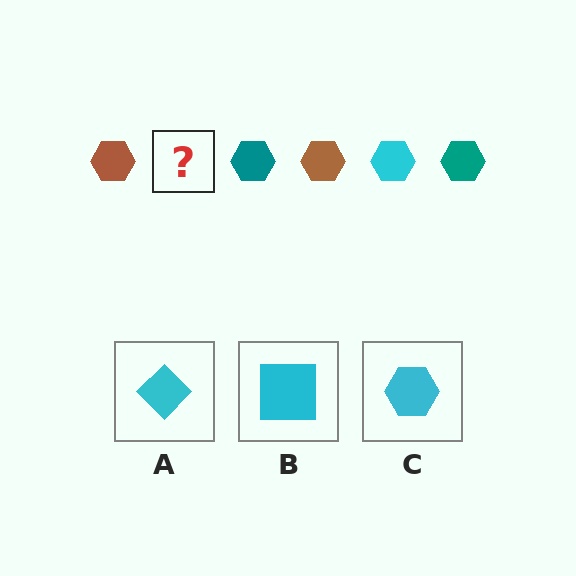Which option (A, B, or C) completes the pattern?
C.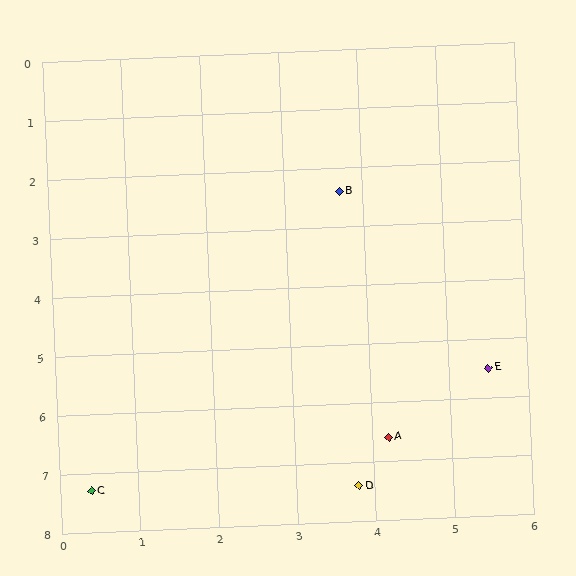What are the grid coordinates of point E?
Point E is at approximately (5.5, 5.5).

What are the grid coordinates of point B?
Point B is at approximately (3.7, 2.4).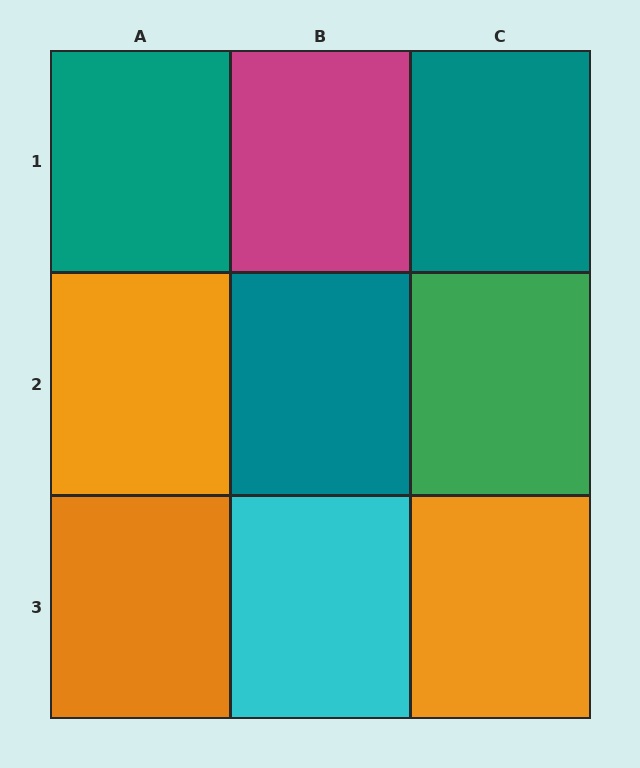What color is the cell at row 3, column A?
Orange.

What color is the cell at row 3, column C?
Orange.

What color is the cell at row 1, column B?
Magenta.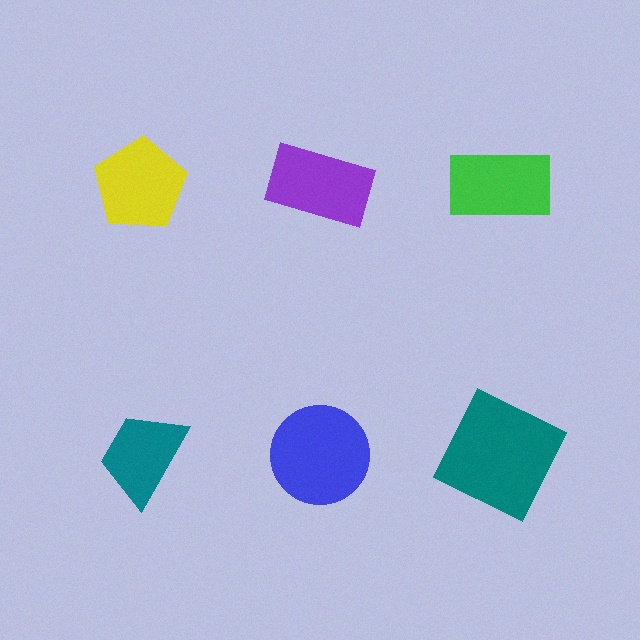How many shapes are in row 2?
3 shapes.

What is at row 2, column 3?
A teal square.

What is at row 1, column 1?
A yellow pentagon.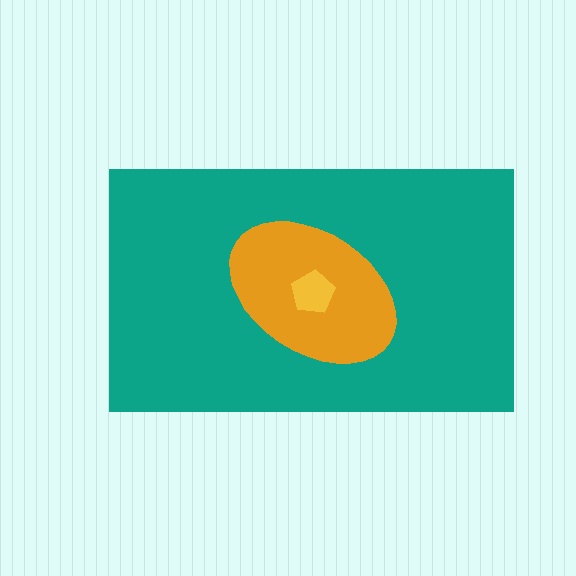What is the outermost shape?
The teal rectangle.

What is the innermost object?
The yellow pentagon.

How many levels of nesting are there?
3.